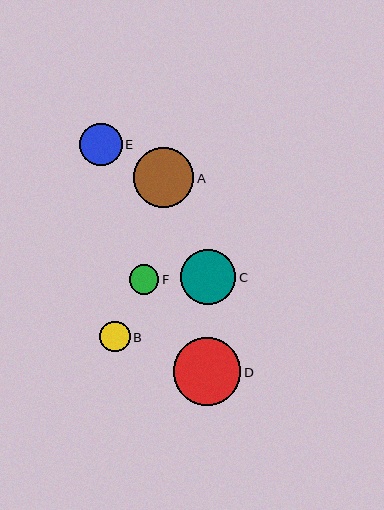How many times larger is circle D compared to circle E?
Circle D is approximately 1.6 times the size of circle E.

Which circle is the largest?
Circle D is the largest with a size of approximately 68 pixels.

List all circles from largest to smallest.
From largest to smallest: D, A, C, E, B, F.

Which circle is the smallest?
Circle F is the smallest with a size of approximately 29 pixels.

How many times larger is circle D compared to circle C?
Circle D is approximately 1.2 times the size of circle C.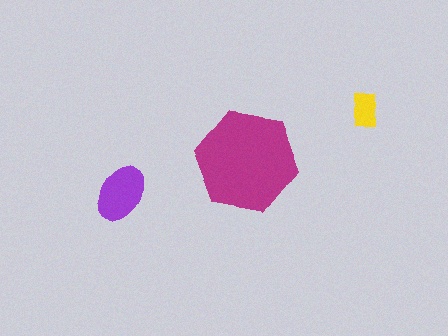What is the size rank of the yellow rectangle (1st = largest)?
3rd.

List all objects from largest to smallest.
The magenta hexagon, the purple ellipse, the yellow rectangle.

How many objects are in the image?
There are 3 objects in the image.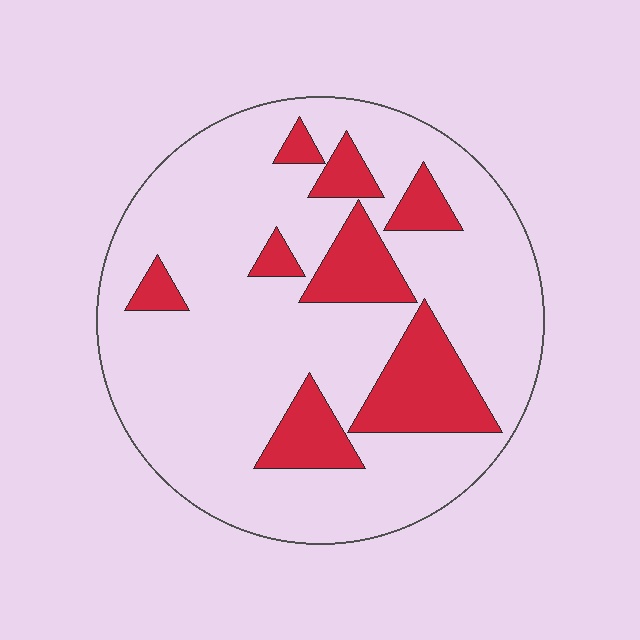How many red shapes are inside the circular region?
8.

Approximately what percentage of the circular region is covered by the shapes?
Approximately 20%.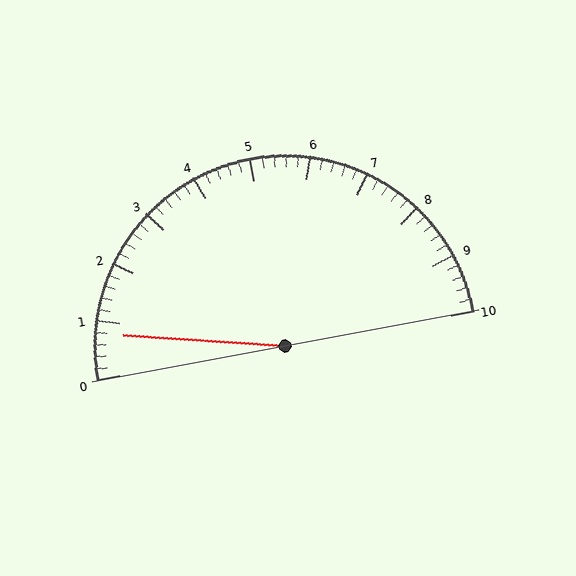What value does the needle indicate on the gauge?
The needle indicates approximately 0.8.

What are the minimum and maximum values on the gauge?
The gauge ranges from 0 to 10.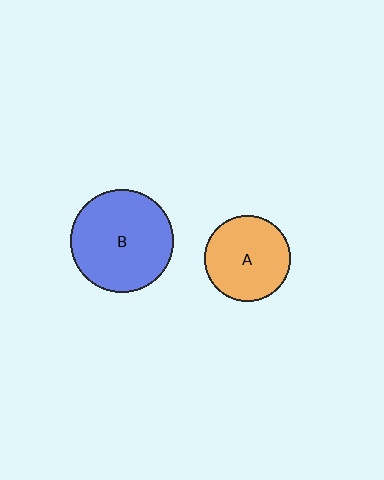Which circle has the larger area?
Circle B (blue).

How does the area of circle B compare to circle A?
Approximately 1.4 times.